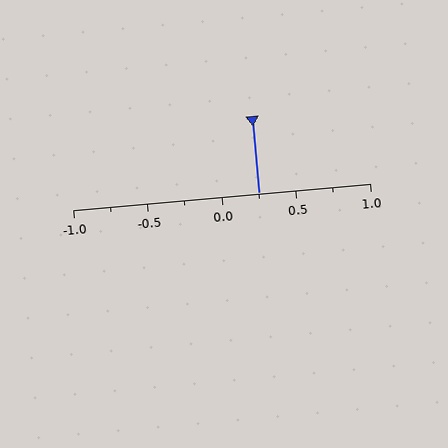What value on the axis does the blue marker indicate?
The marker indicates approximately 0.25.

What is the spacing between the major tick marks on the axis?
The major ticks are spaced 0.5 apart.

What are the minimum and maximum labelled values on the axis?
The axis runs from -1.0 to 1.0.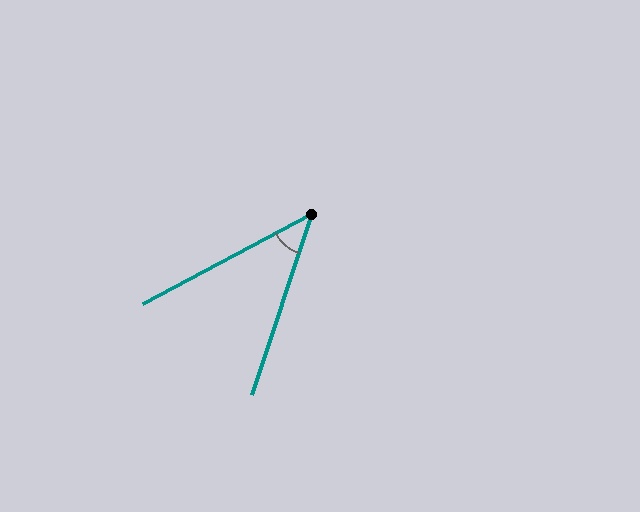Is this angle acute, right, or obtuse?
It is acute.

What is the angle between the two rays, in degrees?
Approximately 44 degrees.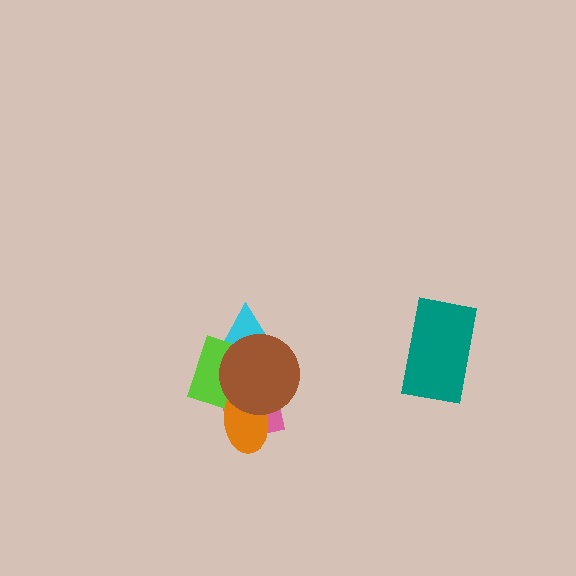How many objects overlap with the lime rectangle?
4 objects overlap with the lime rectangle.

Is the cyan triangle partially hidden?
Yes, it is partially covered by another shape.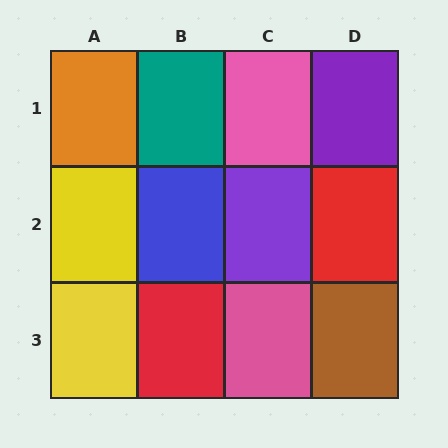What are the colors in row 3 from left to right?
Yellow, red, pink, brown.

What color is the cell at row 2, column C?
Purple.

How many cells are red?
2 cells are red.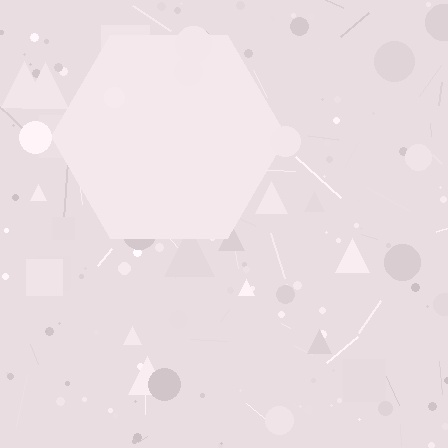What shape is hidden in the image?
A hexagon is hidden in the image.